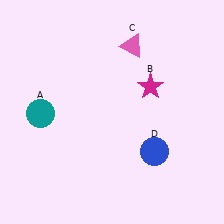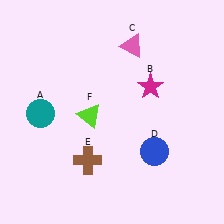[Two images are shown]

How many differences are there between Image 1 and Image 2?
There are 2 differences between the two images.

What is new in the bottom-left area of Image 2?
A lime triangle (F) was added in the bottom-left area of Image 2.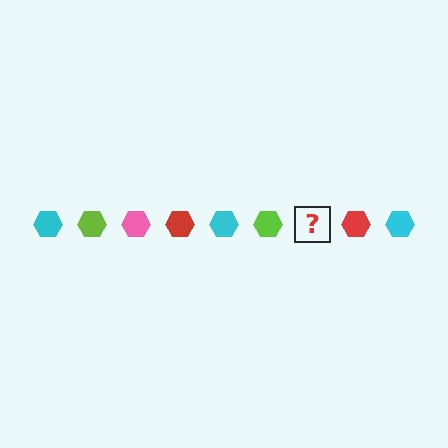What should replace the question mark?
The question mark should be replaced with a pink hexagon.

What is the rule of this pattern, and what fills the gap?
The rule is that the pattern cycles through cyan, lime, pink, red hexagons. The gap should be filled with a pink hexagon.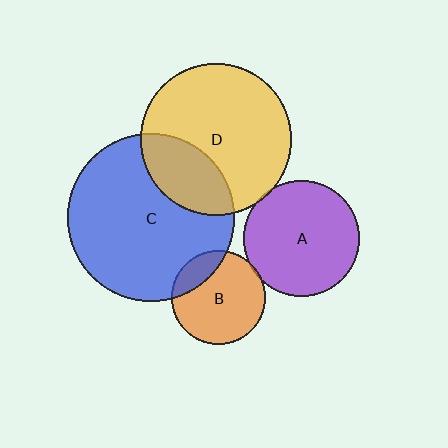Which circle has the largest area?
Circle C (blue).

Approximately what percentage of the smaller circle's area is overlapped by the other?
Approximately 5%.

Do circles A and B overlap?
Yes.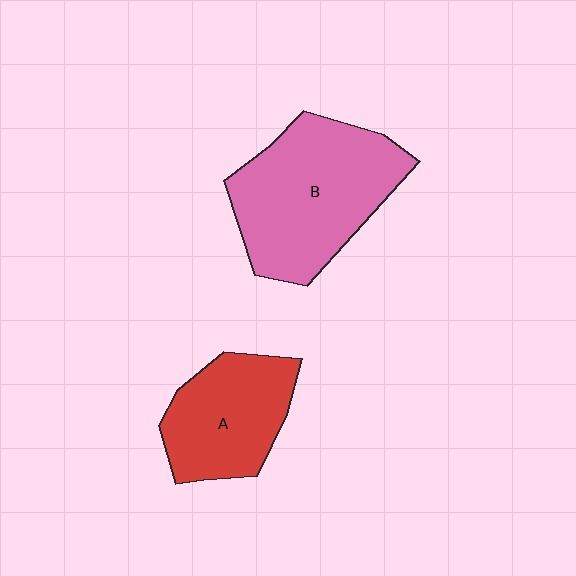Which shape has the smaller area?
Shape A (red).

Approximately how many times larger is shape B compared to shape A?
Approximately 1.5 times.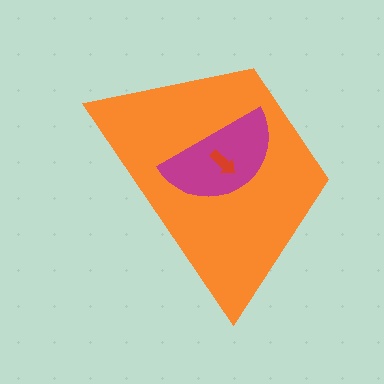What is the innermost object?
The red arrow.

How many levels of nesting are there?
3.